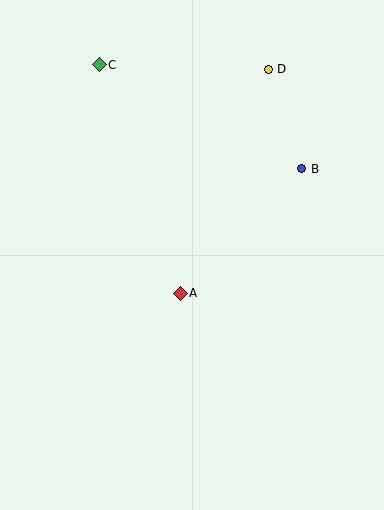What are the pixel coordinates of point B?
Point B is at (302, 169).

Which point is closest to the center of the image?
Point A at (180, 293) is closest to the center.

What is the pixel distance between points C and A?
The distance between C and A is 242 pixels.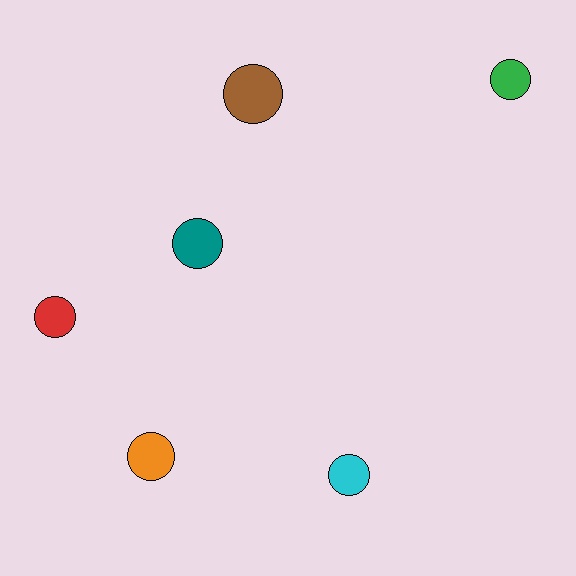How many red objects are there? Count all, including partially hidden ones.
There is 1 red object.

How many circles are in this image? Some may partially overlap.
There are 6 circles.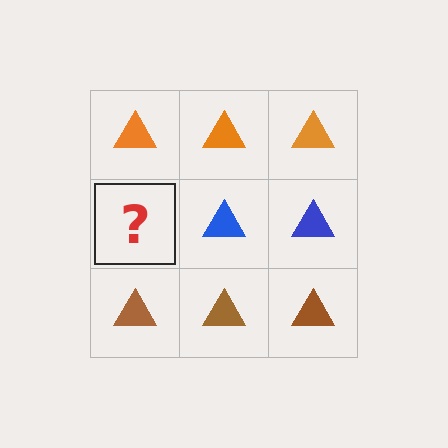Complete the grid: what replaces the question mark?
The question mark should be replaced with a blue triangle.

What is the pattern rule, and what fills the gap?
The rule is that each row has a consistent color. The gap should be filled with a blue triangle.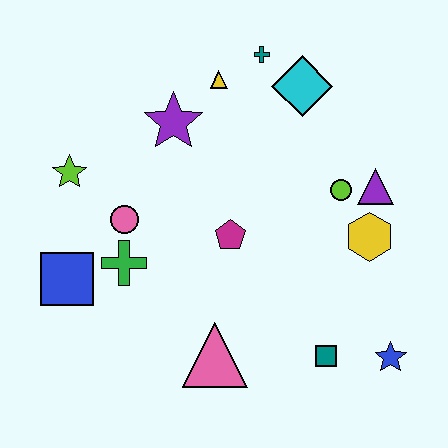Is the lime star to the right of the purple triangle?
No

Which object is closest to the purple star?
The yellow triangle is closest to the purple star.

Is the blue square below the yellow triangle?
Yes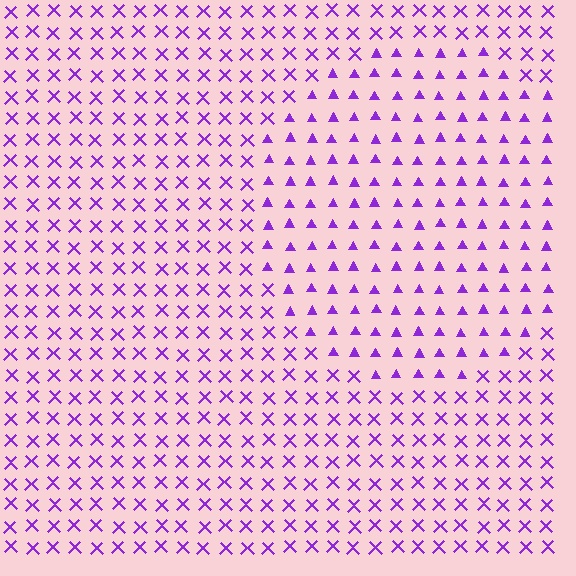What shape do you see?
I see a circle.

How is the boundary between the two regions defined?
The boundary is defined by a change in element shape: triangles inside vs. X marks outside. All elements share the same color and spacing.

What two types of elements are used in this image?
The image uses triangles inside the circle region and X marks outside it.